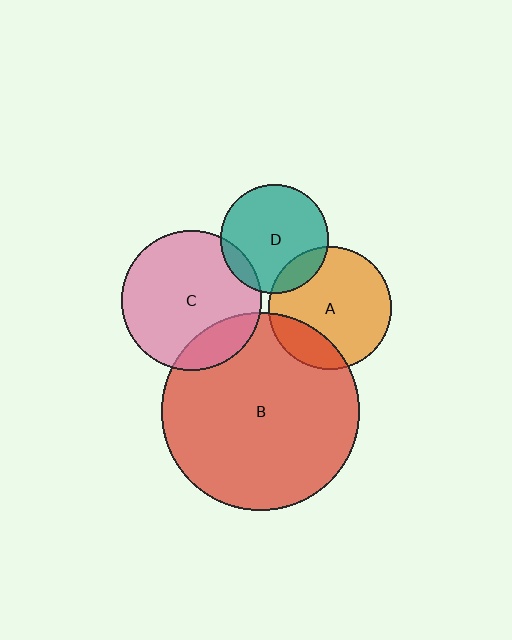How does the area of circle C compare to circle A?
Approximately 1.3 times.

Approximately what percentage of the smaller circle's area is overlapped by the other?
Approximately 15%.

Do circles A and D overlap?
Yes.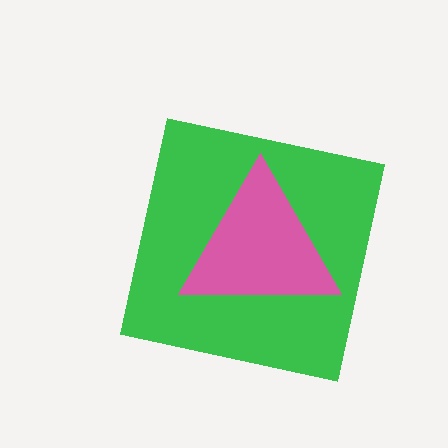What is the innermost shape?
The pink triangle.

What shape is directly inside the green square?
The pink triangle.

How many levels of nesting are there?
2.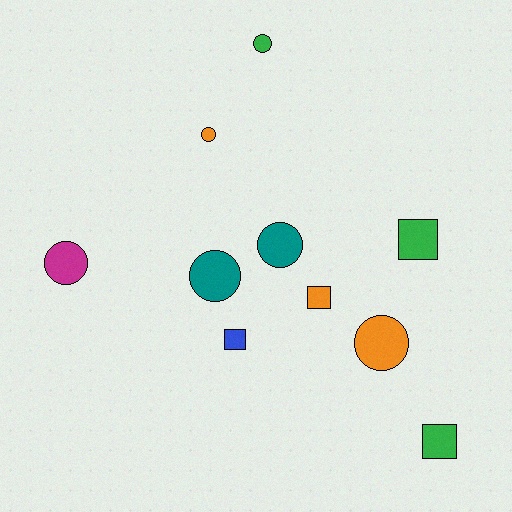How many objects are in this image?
There are 10 objects.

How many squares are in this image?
There are 4 squares.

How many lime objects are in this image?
There are no lime objects.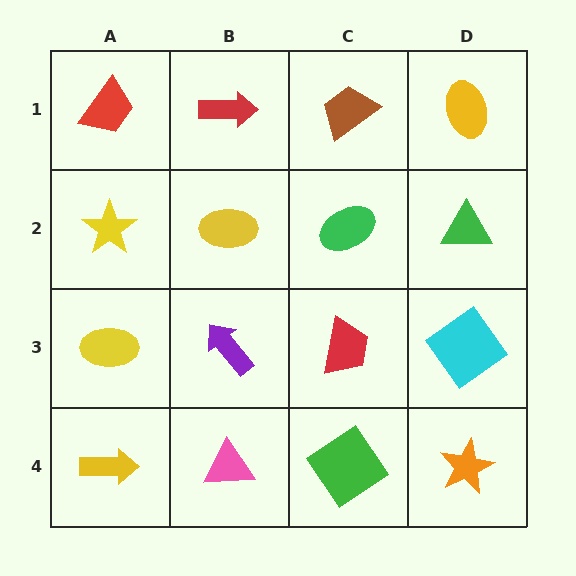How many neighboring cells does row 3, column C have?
4.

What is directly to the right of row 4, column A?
A pink triangle.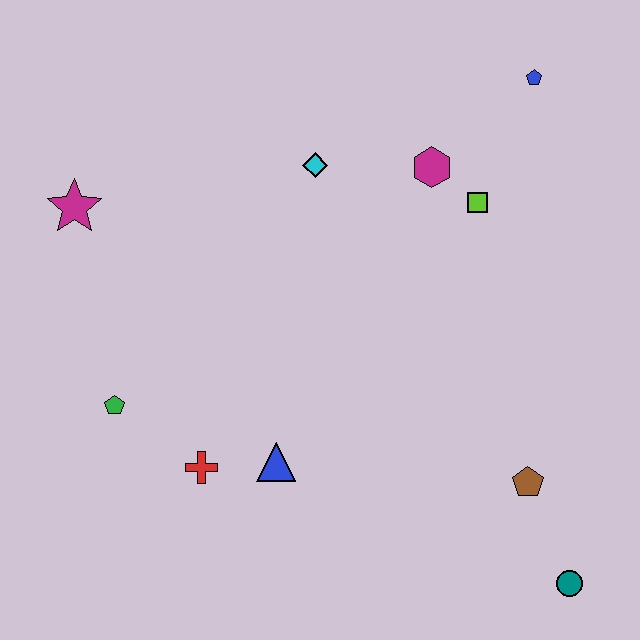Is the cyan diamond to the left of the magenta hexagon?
Yes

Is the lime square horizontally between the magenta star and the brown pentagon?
Yes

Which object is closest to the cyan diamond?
The magenta hexagon is closest to the cyan diamond.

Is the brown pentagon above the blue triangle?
No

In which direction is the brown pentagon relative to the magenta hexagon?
The brown pentagon is below the magenta hexagon.